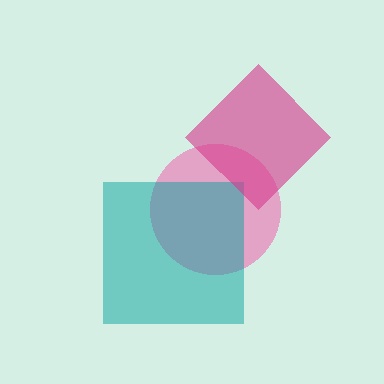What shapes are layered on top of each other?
The layered shapes are: a pink circle, a teal square, a magenta diamond.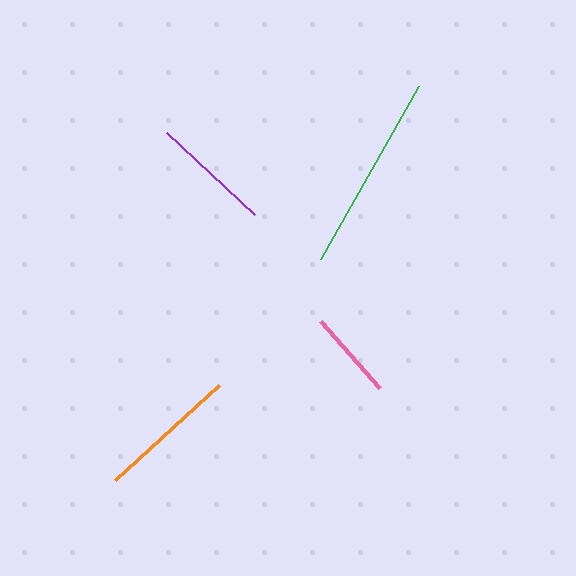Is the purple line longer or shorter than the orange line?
The orange line is longer than the purple line.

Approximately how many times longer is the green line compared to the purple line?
The green line is approximately 1.6 times the length of the purple line.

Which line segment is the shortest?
The pink line is the shortest at approximately 90 pixels.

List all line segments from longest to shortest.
From longest to shortest: green, orange, purple, pink.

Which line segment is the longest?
The green line is the longest at approximately 199 pixels.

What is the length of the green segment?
The green segment is approximately 199 pixels long.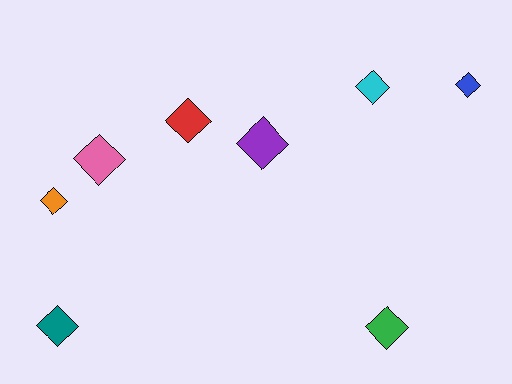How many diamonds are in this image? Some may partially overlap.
There are 8 diamonds.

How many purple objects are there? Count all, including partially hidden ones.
There is 1 purple object.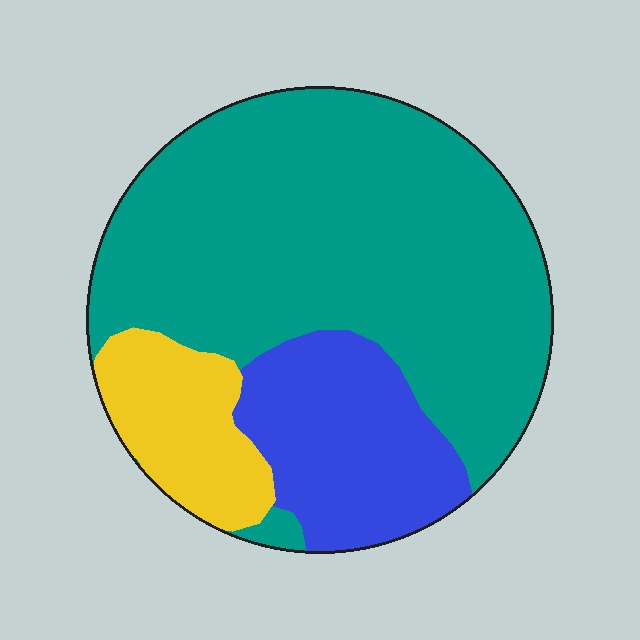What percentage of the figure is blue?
Blue covers around 20% of the figure.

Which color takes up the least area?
Yellow, at roughly 15%.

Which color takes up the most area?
Teal, at roughly 65%.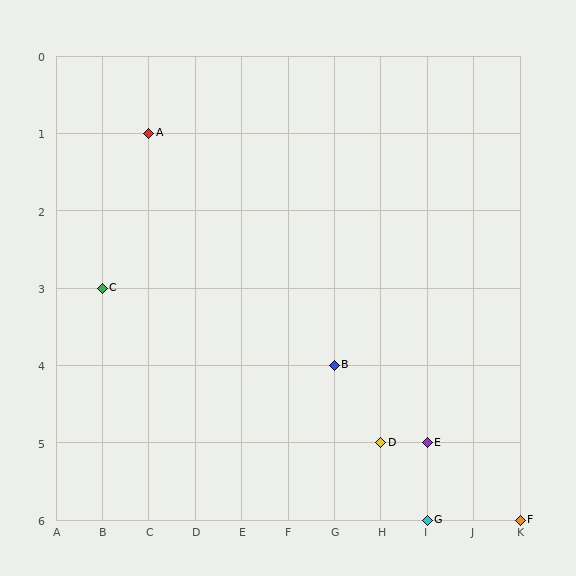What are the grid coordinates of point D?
Point D is at grid coordinates (H, 5).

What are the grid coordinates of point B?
Point B is at grid coordinates (G, 4).